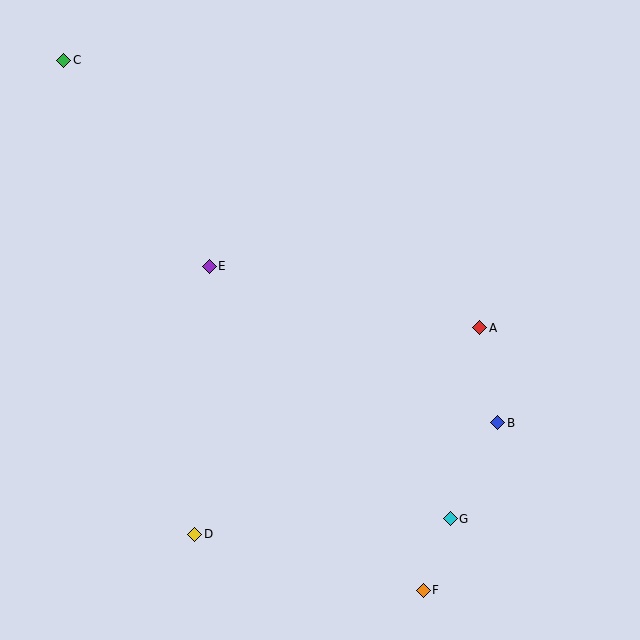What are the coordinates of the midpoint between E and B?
The midpoint between E and B is at (353, 344).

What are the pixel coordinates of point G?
Point G is at (450, 519).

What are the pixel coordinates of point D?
Point D is at (195, 534).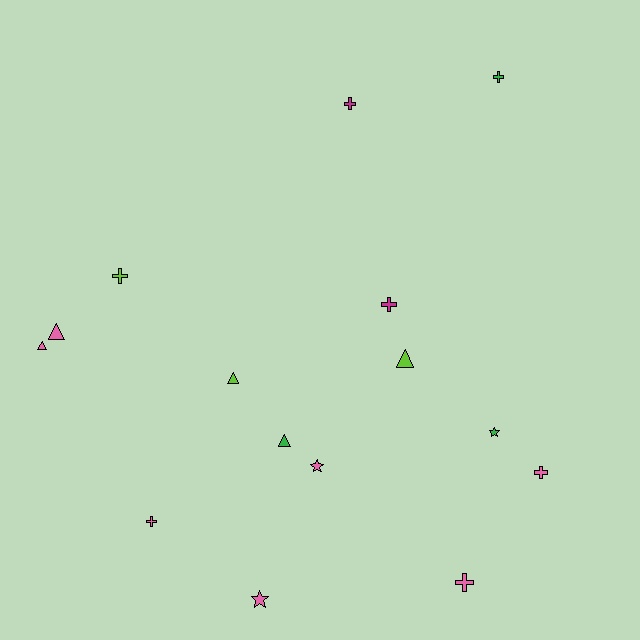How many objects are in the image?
There are 15 objects.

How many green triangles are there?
There is 1 green triangle.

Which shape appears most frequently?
Cross, with 7 objects.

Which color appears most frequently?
Pink, with 7 objects.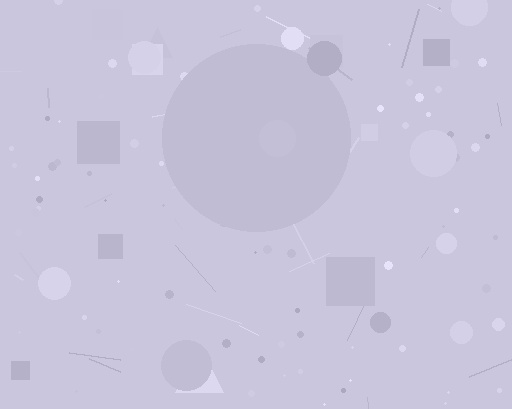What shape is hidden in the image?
A circle is hidden in the image.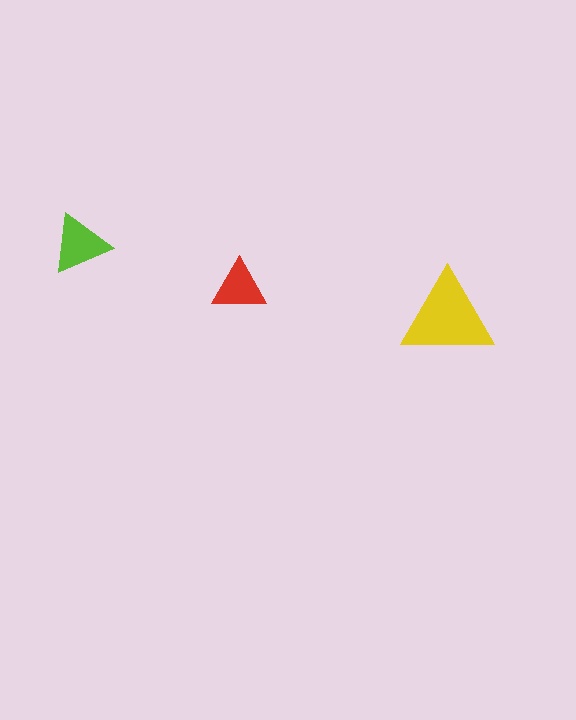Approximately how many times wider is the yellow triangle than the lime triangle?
About 1.5 times wider.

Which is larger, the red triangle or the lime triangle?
The lime one.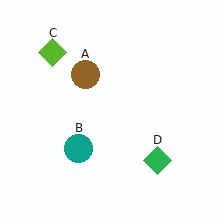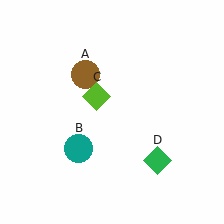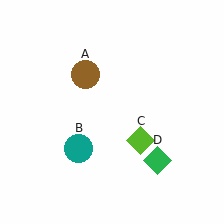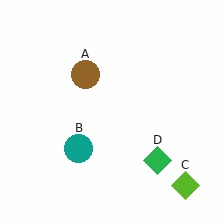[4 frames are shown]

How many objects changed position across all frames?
1 object changed position: lime diamond (object C).